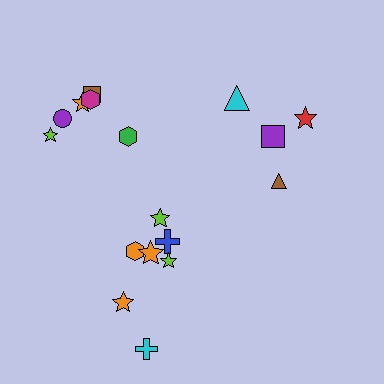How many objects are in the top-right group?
There are 4 objects.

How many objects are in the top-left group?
There are 6 objects.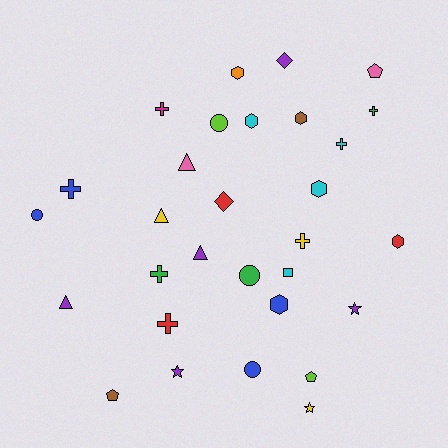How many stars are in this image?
There are 3 stars.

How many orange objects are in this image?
There is 1 orange object.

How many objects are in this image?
There are 30 objects.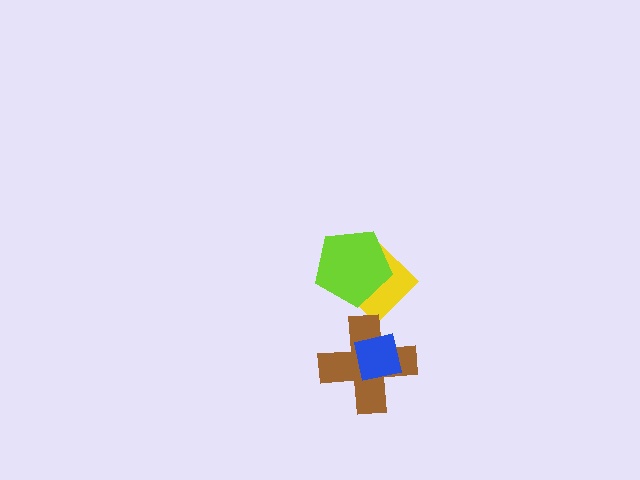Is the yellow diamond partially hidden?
Yes, it is partially covered by another shape.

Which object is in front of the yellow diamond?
The lime pentagon is in front of the yellow diamond.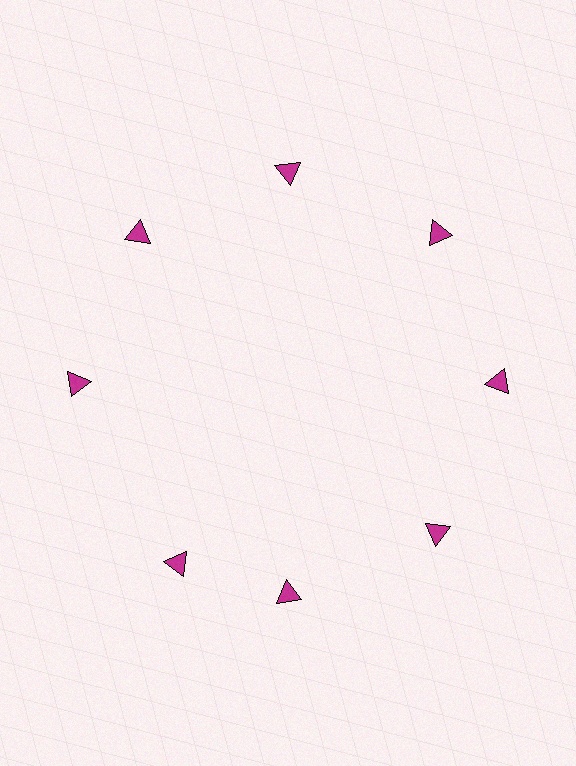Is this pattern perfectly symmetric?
No. The 8 magenta triangles are arranged in a ring, but one element near the 8 o'clock position is rotated out of alignment along the ring, breaking the 8-fold rotational symmetry.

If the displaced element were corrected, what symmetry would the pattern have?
It would have 8-fold rotational symmetry — the pattern would map onto itself every 45 degrees.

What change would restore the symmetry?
The symmetry would be restored by rotating it back into even spacing with its neighbors so that all 8 triangles sit at equal angles and equal distance from the center.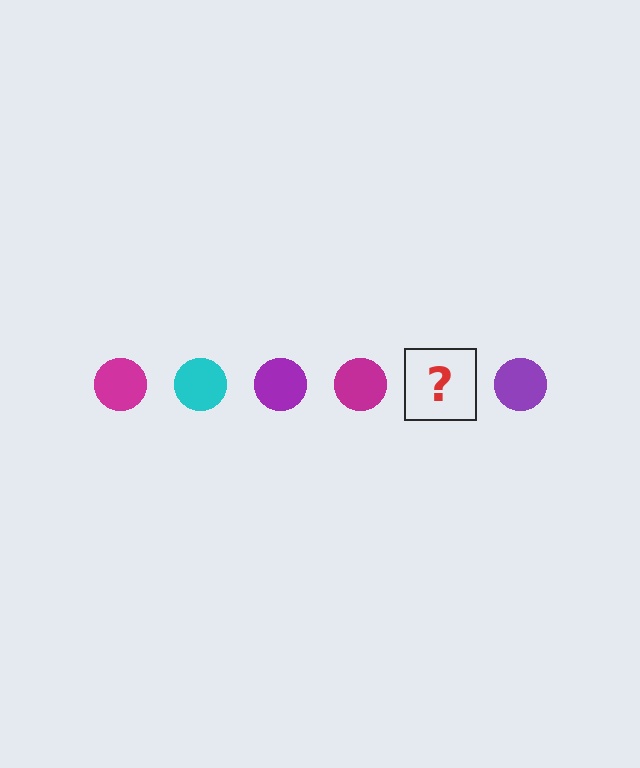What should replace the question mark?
The question mark should be replaced with a cyan circle.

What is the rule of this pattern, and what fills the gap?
The rule is that the pattern cycles through magenta, cyan, purple circles. The gap should be filled with a cyan circle.